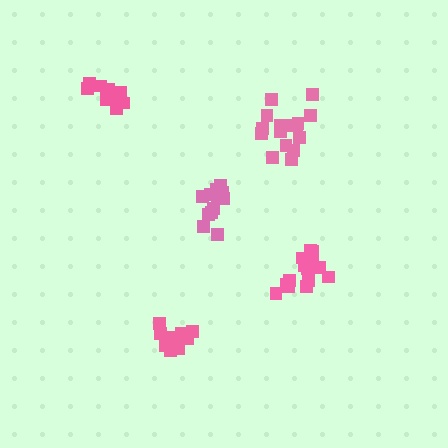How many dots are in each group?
Group 1: 17 dots, Group 2: 14 dots, Group 3: 16 dots, Group 4: 11 dots, Group 5: 11 dots (69 total).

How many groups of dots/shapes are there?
There are 5 groups.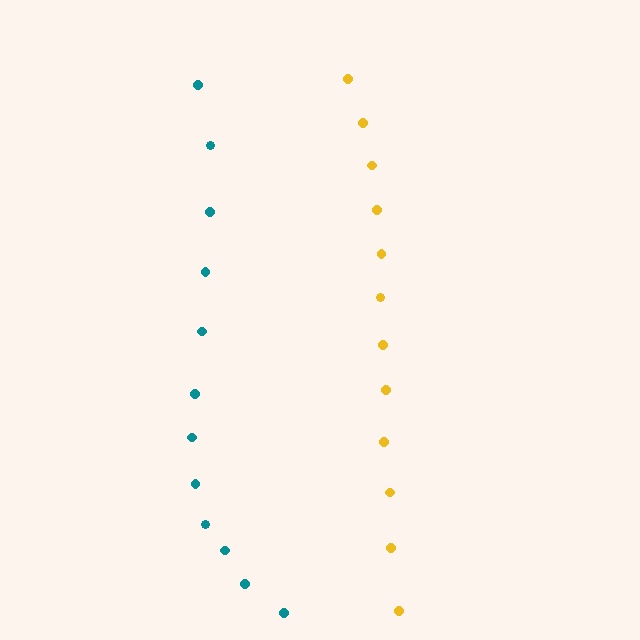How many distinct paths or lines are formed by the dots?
There are 2 distinct paths.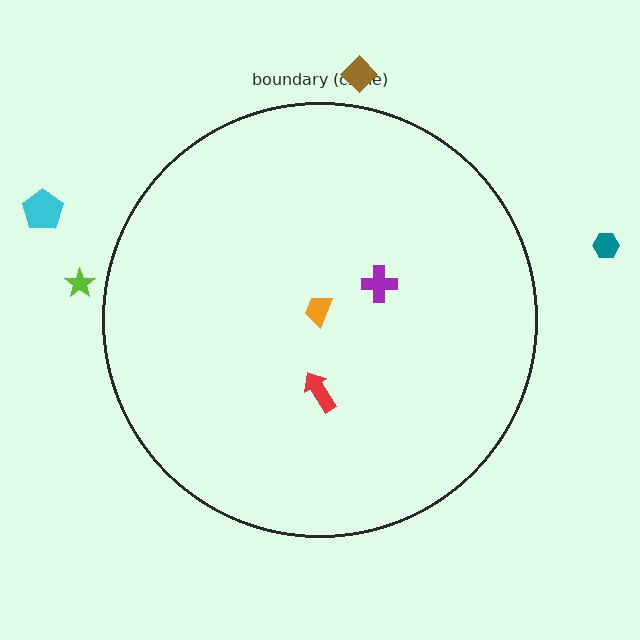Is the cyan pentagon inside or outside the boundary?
Outside.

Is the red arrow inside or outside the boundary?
Inside.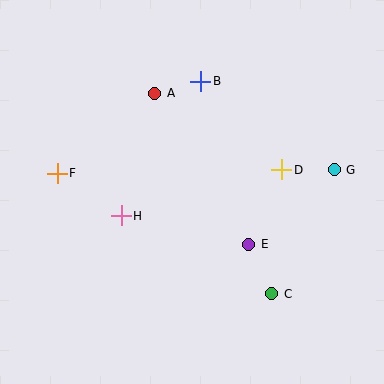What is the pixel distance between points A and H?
The distance between A and H is 126 pixels.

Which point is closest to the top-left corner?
Point A is closest to the top-left corner.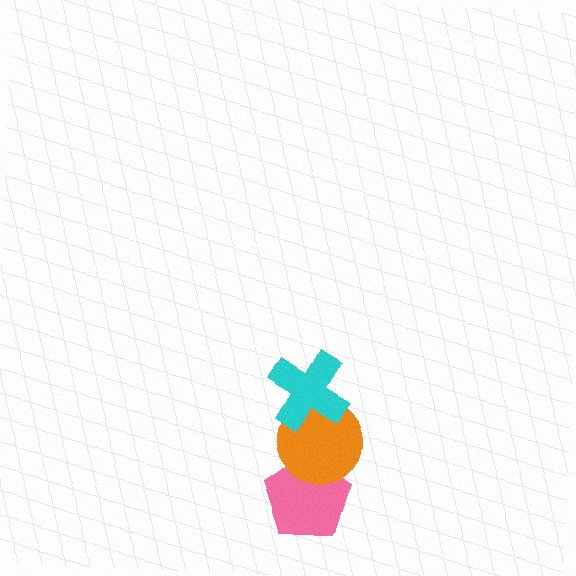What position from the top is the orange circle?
The orange circle is 2nd from the top.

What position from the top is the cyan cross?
The cyan cross is 1st from the top.